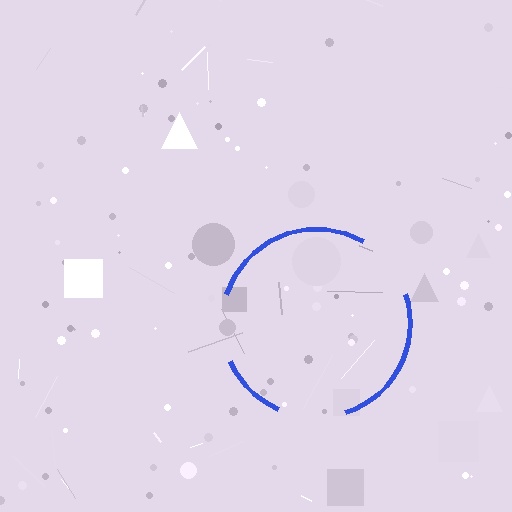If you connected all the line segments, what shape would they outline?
They would outline a circle.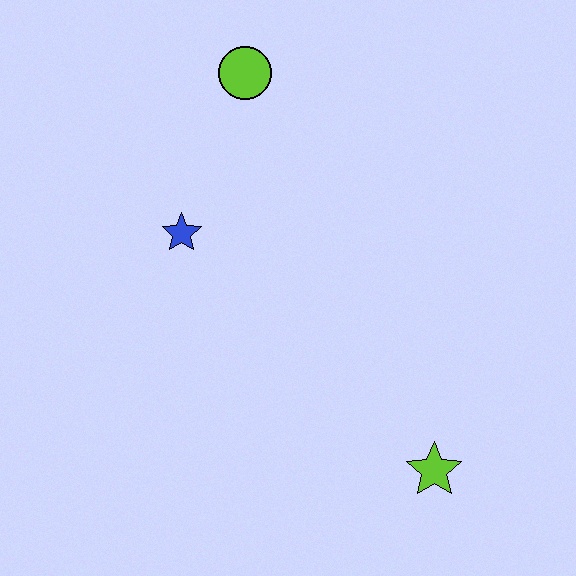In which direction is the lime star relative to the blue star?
The lime star is to the right of the blue star.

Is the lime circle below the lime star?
No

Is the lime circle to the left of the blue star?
No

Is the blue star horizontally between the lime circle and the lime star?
No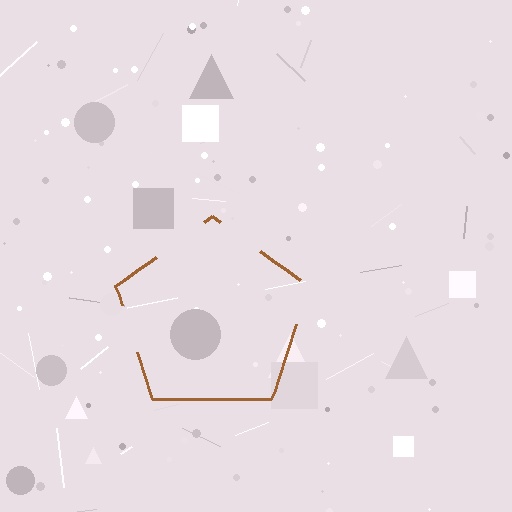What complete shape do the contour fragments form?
The contour fragments form a pentagon.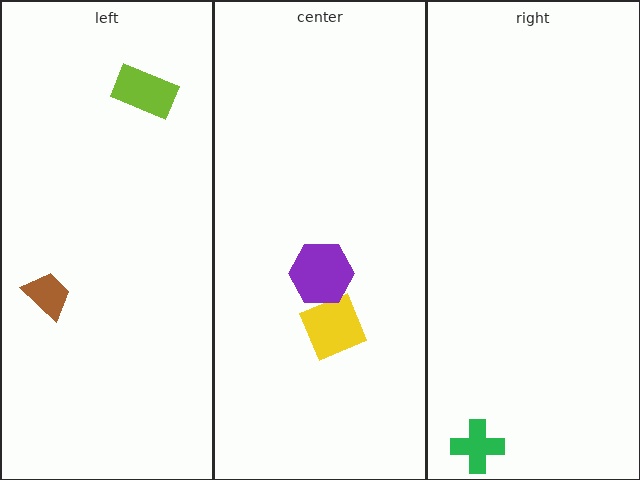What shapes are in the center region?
The yellow diamond, the purple hexagon.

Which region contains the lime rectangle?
The left region.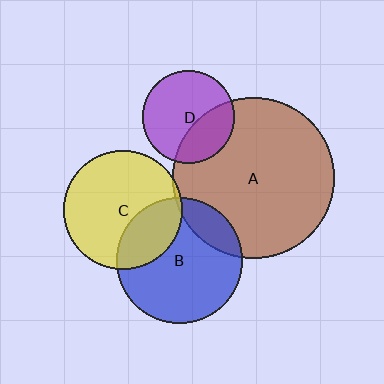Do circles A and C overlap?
Yes.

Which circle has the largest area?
Circle A (brown).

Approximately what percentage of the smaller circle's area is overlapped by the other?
Approximately 5%.